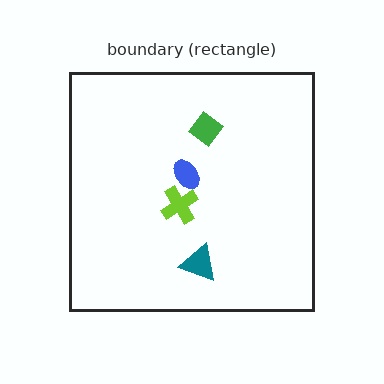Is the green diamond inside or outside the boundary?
Inside.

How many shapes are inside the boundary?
4 inside, 0 outside.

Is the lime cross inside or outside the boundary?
Inside.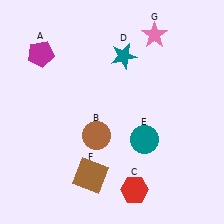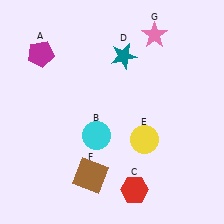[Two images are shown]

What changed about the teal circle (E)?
In Image 1, E is teal. In Image 2, it changed to yellow.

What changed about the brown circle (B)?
In Image 1, B is brown. In Image 2, it changed to cyan.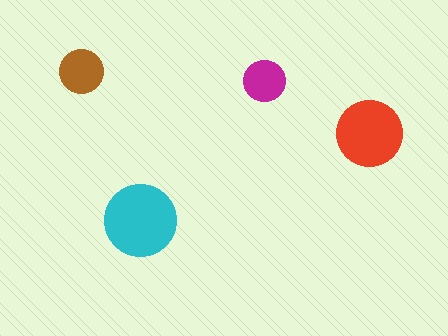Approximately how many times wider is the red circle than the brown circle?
About 1.5 times wider.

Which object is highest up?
The brown circle is topmost.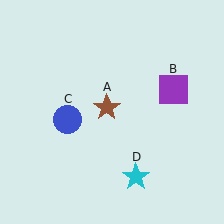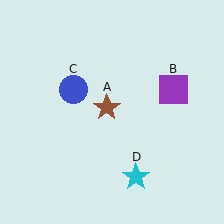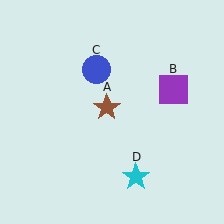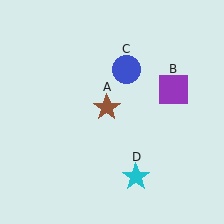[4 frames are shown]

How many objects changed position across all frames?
1 object changed position: blue circle (object C).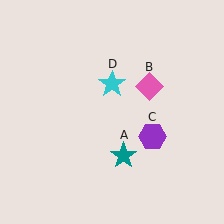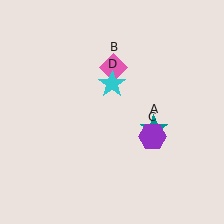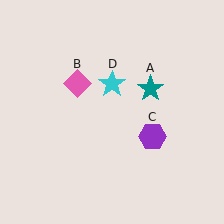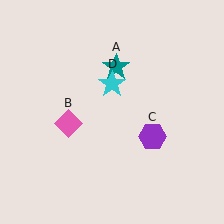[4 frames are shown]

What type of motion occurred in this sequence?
The teal star (object A), pink diamond (object B) rotated counterclockwise around the center of the scene.